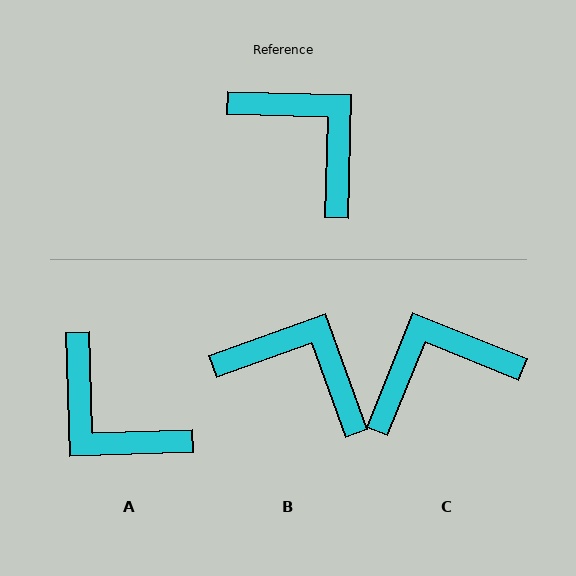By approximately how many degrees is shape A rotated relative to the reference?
Approximately 177 degrees clockwise.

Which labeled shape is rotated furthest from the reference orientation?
A, about 177 degrees away.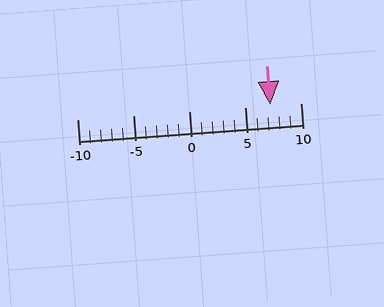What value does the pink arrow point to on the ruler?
The pink arrow points to approximately 7.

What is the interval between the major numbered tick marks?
The major tick marks are spaced 5 units apart.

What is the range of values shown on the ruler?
The ruler shows values from -10 to 10.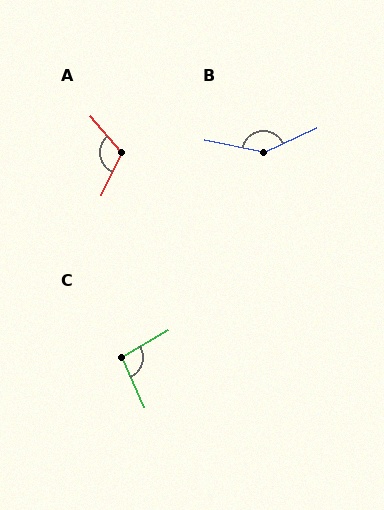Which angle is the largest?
B, at approximately 143 degrees.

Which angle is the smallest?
C, at approximately 96 degrees.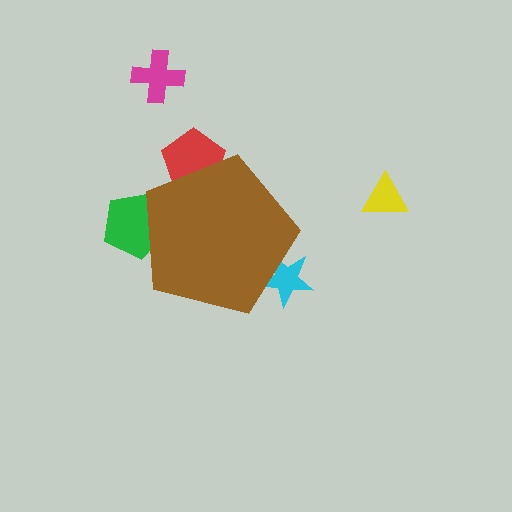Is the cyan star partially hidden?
Yes, the cyan star is partially hidden behind the brown pentagon.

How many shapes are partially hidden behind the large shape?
3 shapes are partially hidden.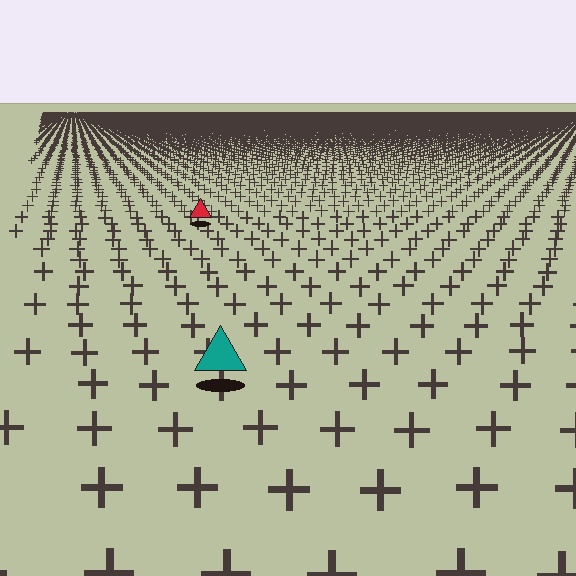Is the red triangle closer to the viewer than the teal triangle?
No. The teal triangle is closer — you can tell from the texture gradient: the ground texture is coarser near it.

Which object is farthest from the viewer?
The red triangle is farthest from the viewer. It appears smaller and the ground texture around it is denser.